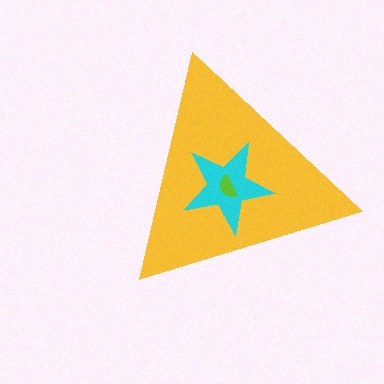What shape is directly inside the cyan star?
The lime semicircle.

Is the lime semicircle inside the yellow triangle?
Yes.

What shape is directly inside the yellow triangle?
The cyan star.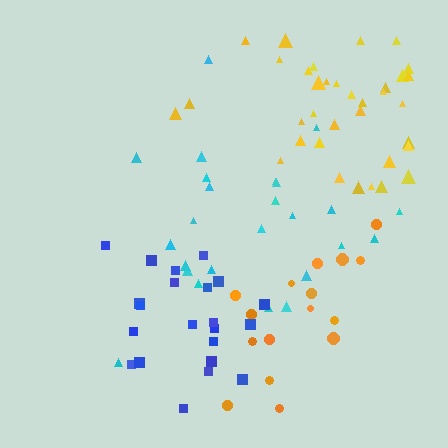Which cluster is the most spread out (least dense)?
Cyan.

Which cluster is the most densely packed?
Blue.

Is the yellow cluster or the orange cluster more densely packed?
Yellow.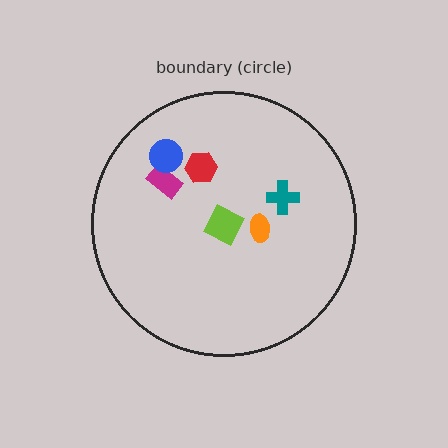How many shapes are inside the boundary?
6 inside, 0 outside.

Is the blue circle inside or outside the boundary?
Inside.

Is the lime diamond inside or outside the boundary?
Inside.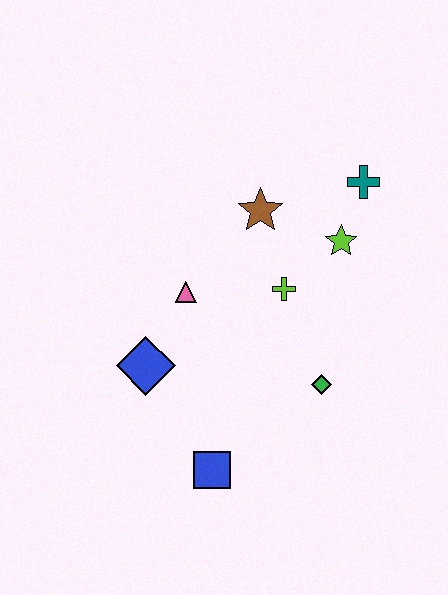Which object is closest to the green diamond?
The lime cross is closest to the green diamond.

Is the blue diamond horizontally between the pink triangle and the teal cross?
No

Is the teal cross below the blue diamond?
No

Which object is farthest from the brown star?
The blue square is farthest from the brown star.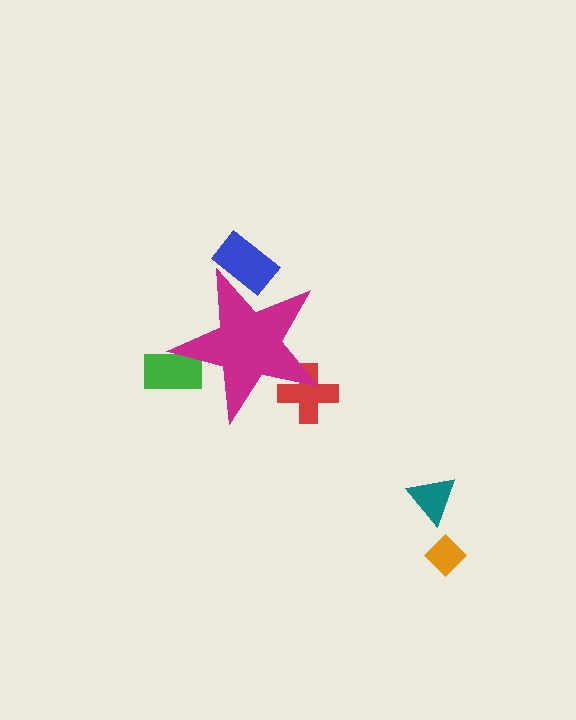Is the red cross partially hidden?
Yes, the red cross is partially hidden behind the magenta star.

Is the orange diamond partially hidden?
No, the orange diamond is fully visible.